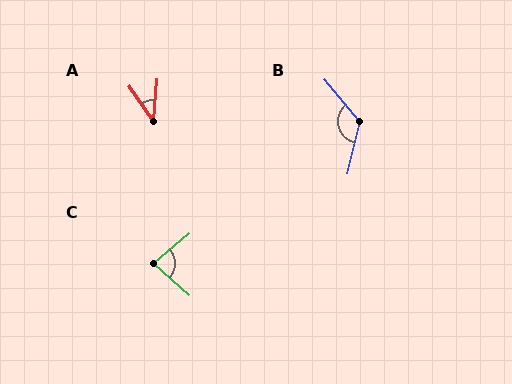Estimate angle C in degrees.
Approximately 81 degrees.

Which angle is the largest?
B, at approximately 127 degrees.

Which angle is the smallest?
A, at approximately 39 degrees.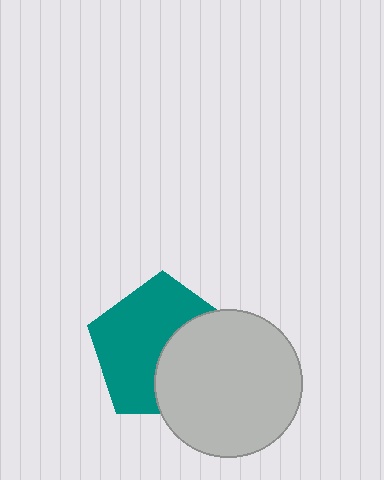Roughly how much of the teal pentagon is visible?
About half of it is visible (roughly 59%).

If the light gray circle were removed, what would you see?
You would see the complete teal pentagon.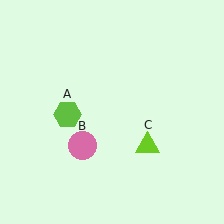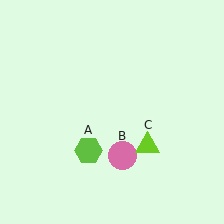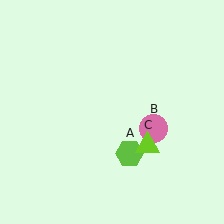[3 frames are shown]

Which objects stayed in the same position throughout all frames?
Lime triangle (object C) remained stationary.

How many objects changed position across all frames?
2 objects changed position: lime hexagon (object A), pink circle (object B).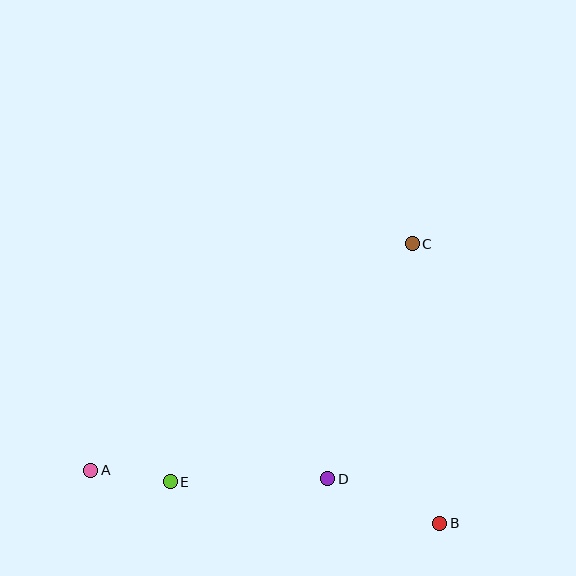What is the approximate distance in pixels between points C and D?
The distance between C and D is approximately 249 pixels.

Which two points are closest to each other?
Points A and E are closest to each other.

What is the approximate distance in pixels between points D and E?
The distance between D and E is approximately 157 pixels.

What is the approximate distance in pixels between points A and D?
The distance between A and D is approximately 237 pixels.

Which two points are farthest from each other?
Points A and C are farthest from each other.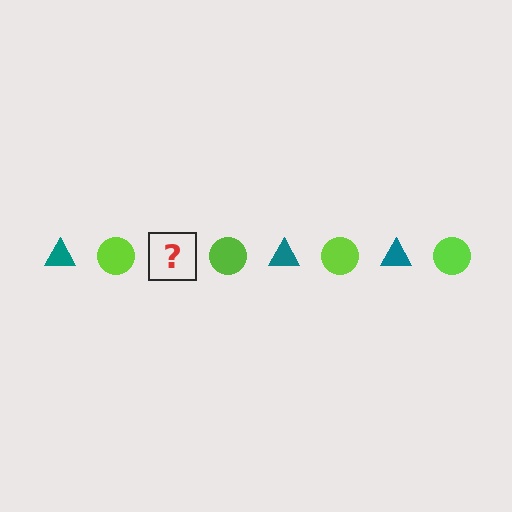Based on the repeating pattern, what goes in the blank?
The blank should be a teal triangle.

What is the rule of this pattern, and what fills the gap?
The rule is that the pattern alternates between teal triangle and lime circle. The gap should be filled with a teal triangle.